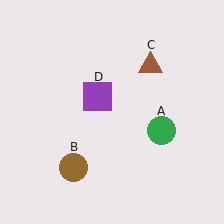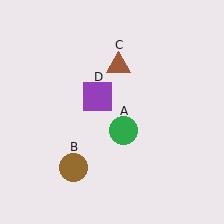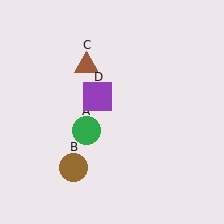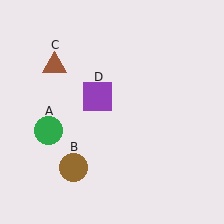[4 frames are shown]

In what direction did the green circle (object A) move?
The green circle (object A) moved left.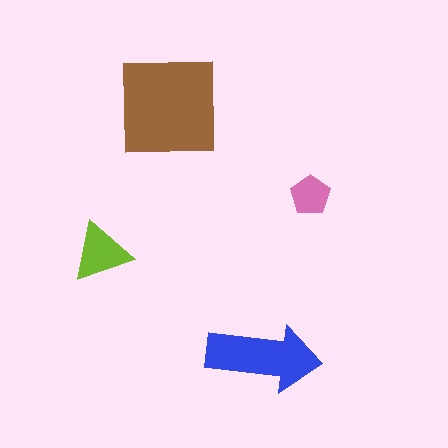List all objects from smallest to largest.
The pink pentagon, the lime triangle, the blue arrow, the brown square.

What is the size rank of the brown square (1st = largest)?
1st.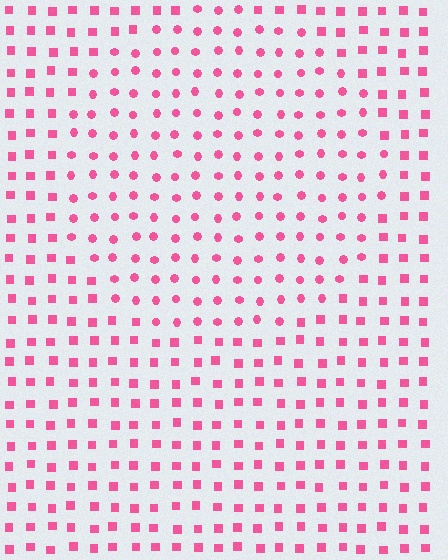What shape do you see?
I see a circle.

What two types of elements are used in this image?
The image uses circles inside the circle region and squares outside it.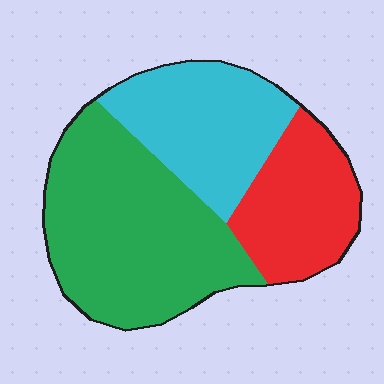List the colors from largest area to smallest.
From largest to smallest: green, cyan, red.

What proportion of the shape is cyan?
Cyan covers around 30% of the shape.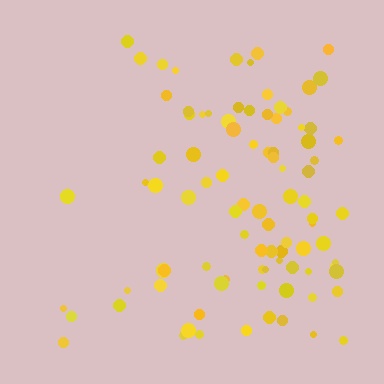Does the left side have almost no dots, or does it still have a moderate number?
Still a moderate number, just noticeably fewer than the right.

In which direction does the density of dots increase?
From left to right, with the right side densest.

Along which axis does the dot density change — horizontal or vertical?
Horizontal.